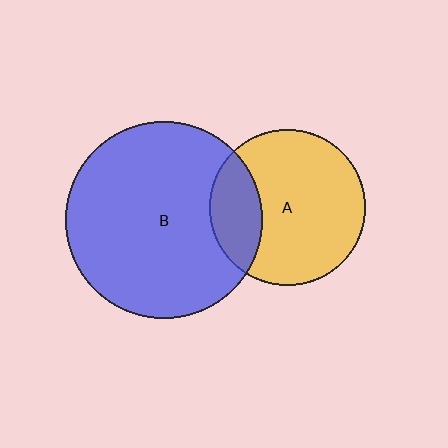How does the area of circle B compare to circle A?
Approximately 1.6 times.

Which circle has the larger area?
Circle B (blue).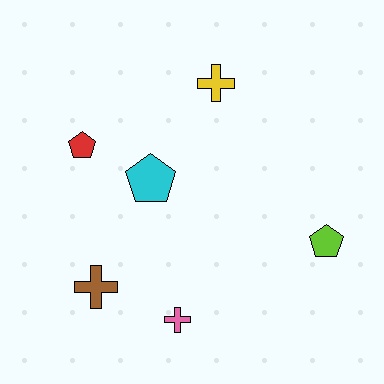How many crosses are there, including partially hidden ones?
There are 3 crosses.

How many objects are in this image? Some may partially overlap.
There are 6 objects.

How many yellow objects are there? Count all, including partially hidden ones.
There is 1 yellow object.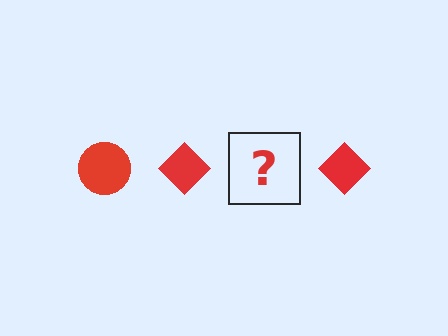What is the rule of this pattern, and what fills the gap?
The rule is that the pattern cycles through circle, diamond shapes in red. The gap should be filled with a red circle.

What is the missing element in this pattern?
The missing element is a red circle.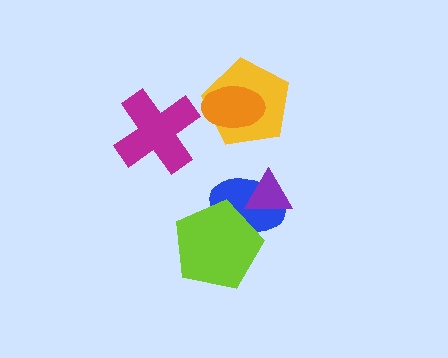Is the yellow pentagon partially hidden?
Yes, it is partially covered by another shape.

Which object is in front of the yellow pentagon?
The orange ellipse is in front of the yellow pentagon.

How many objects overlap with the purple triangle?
1 object overlaps with the purple triangle.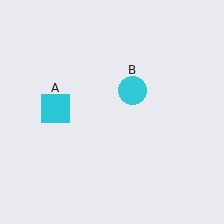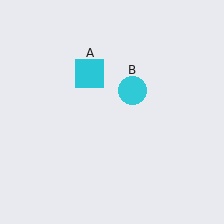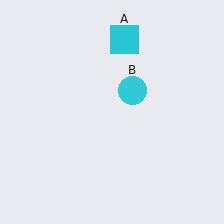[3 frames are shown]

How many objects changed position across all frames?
1 object changed position: cyan square (object A).